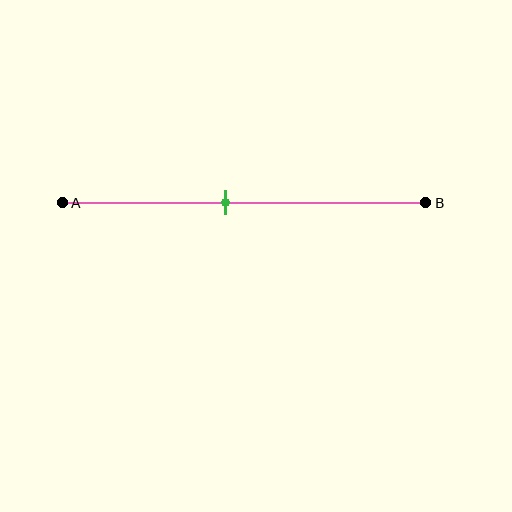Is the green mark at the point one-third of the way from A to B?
No, the mark is at about 45% from A, not at the 33% one-third point.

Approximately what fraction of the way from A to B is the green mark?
The green mark is approximately 45% of the way from A to B.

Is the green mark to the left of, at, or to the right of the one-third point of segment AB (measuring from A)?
The green mark is to the right of the one-third point of segment AB.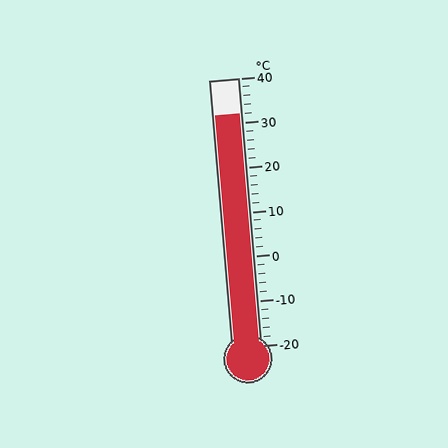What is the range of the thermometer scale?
The thermometer scale ranges from -20°C to 40°C.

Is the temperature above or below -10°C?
The temperature is above -10°C.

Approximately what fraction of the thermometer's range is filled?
The thermometer is filled to approximately 85% of its range.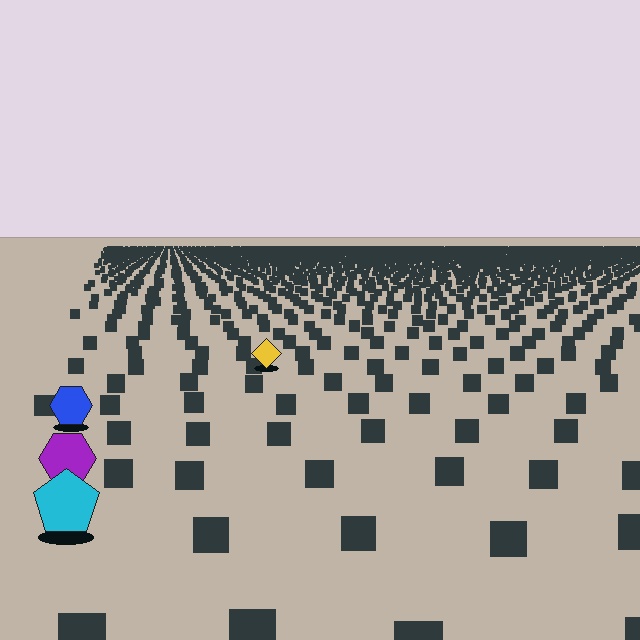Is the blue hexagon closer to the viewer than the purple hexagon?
No. The purple hexagon is closer — you can tell from the texture gradient: the ground texture is coarser near it.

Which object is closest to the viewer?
The cyan pentagon is closest. The texture marks near it are larger and more spread out.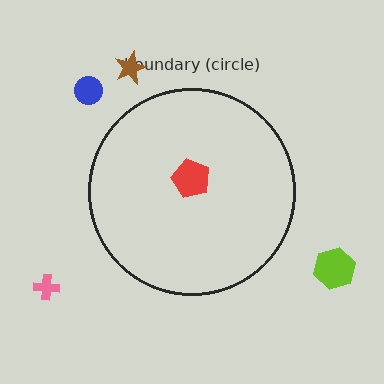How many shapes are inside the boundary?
1 inside, 4 outside.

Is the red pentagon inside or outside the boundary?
Inside.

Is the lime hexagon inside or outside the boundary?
Outside.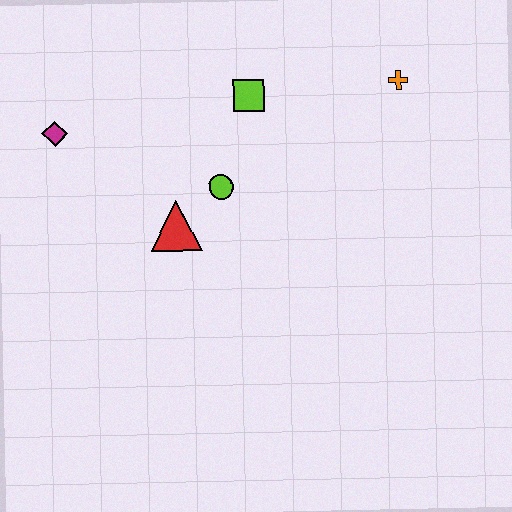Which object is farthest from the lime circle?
The orange cross is farthest from the lime circle.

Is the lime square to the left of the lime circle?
No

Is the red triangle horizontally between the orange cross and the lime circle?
No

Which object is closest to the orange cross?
The lime square is closest to the orange cross.